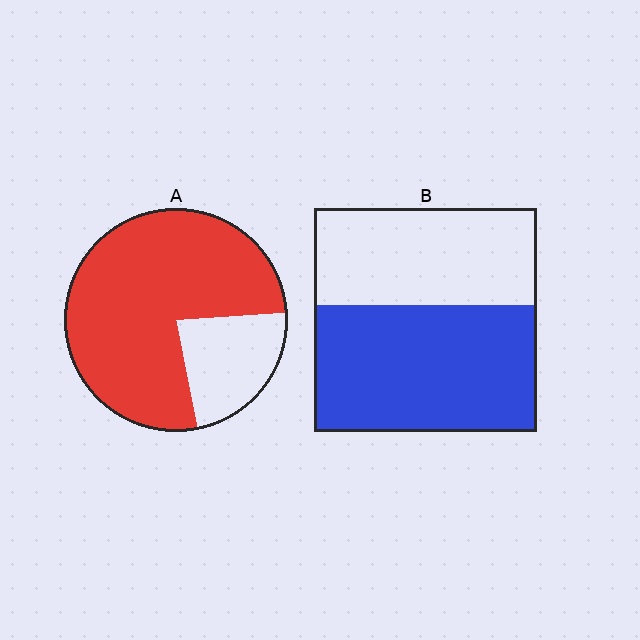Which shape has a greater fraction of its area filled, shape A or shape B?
Shape A.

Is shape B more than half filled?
Yes.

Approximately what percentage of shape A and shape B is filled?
A is approximately 75% and B is approximately 55%.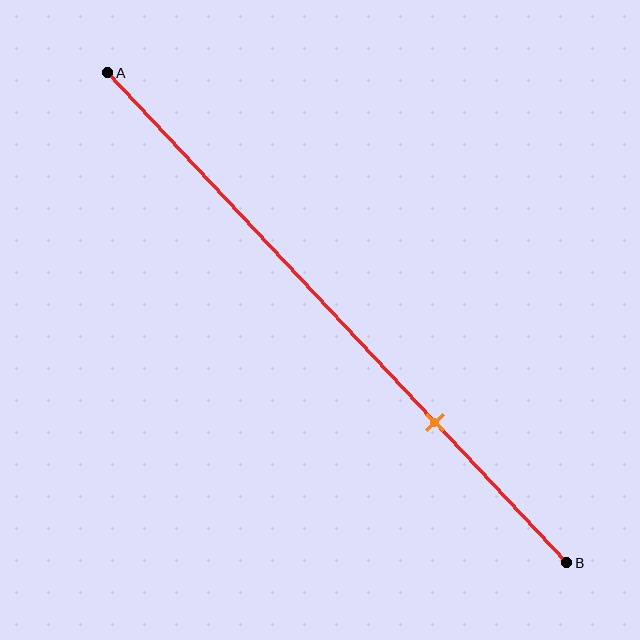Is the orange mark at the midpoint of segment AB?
No, the mark is at about 70% from A, not at the 50% midpoint.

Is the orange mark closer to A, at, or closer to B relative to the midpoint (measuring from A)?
The orange mark is closer to point B than the midpoint of segment AB.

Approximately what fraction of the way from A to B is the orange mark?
The orange mark is approximately 70% of the way from A to B.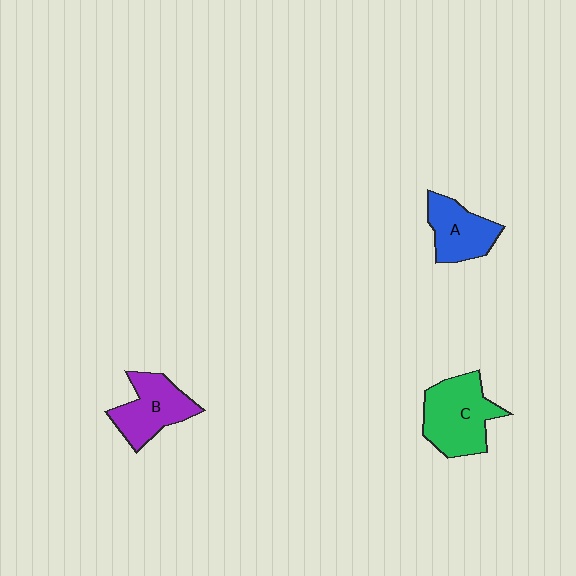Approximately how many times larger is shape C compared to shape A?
Approximately 1.4 times.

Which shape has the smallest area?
Shape A (blue).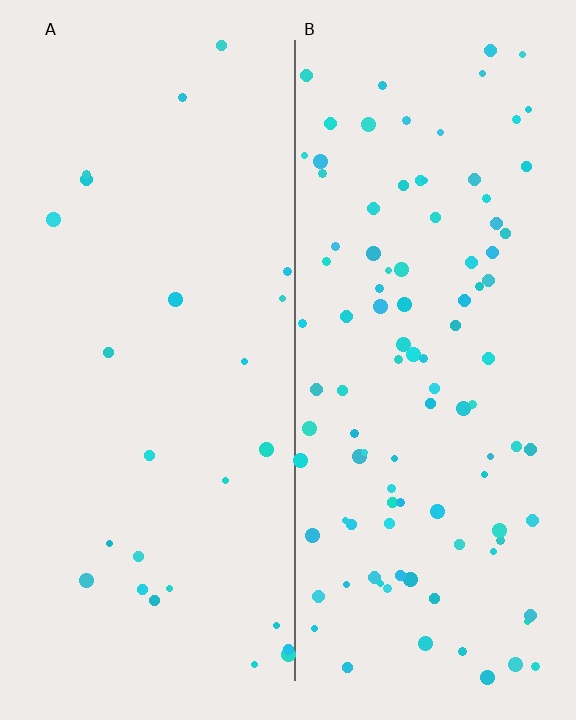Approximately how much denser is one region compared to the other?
Approximately 4.2× — region B over region A.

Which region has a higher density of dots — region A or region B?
B (the right).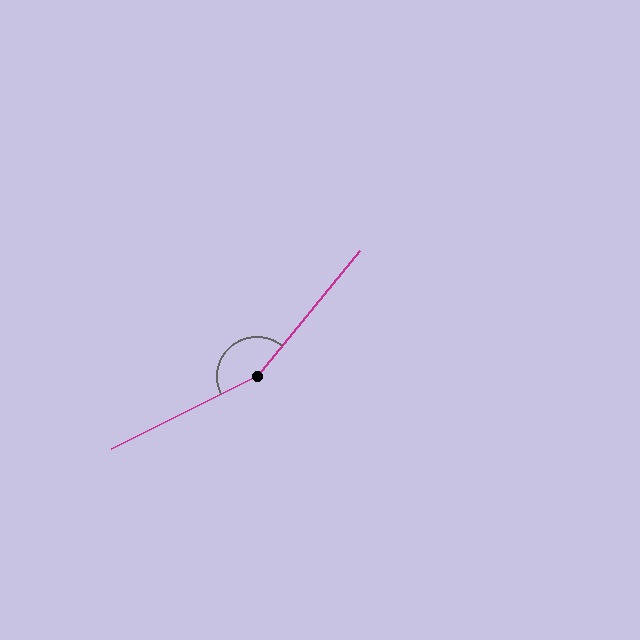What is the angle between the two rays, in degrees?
Approximately 156 degrees.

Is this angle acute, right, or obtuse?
It is obtuse.